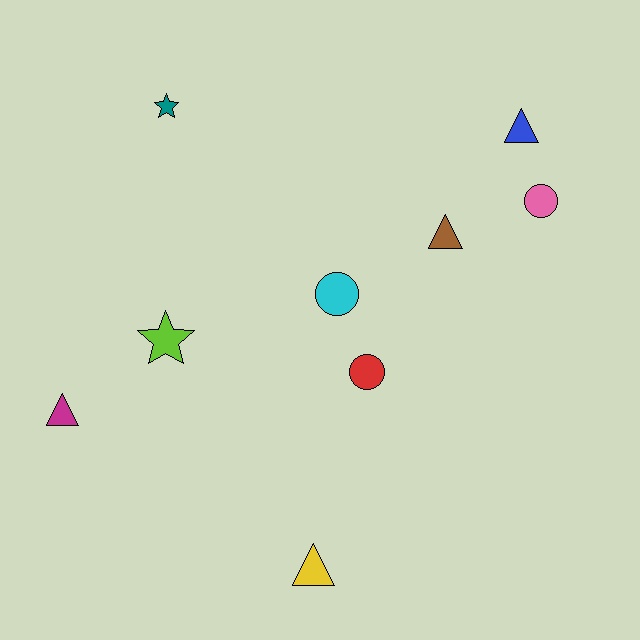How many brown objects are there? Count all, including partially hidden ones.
There is 1 brown object.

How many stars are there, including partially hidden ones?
There are 2 stars.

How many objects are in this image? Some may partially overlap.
There are 9 objects.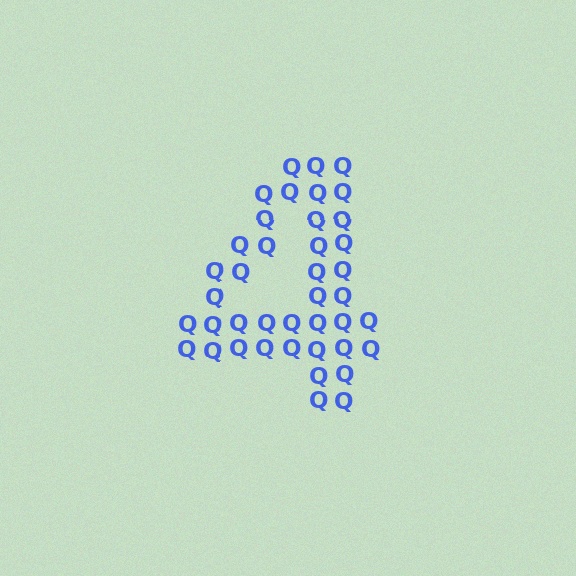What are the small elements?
The small elements are letter Q's.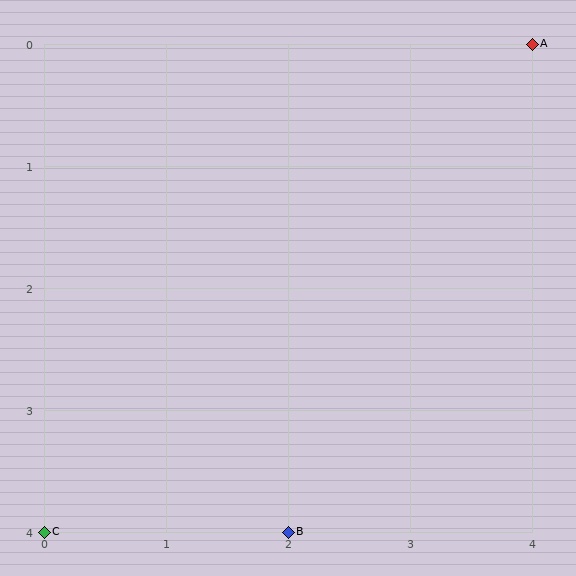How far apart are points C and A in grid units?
Points C and A are 4 columns and 4 rows apart (about 5.7 grid units diagonally).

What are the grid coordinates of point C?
Point C is at grid coordinates (0, 4).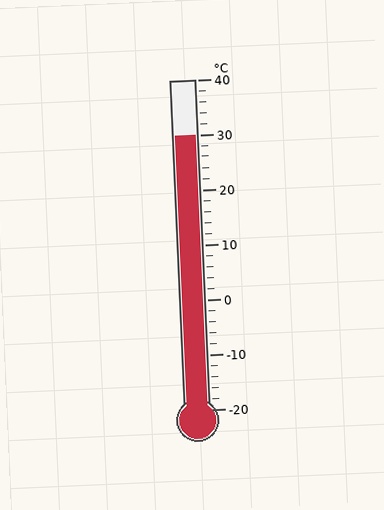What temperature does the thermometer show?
The thermometer shows approximately 30°C.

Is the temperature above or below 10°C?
The temperature is above 10°C.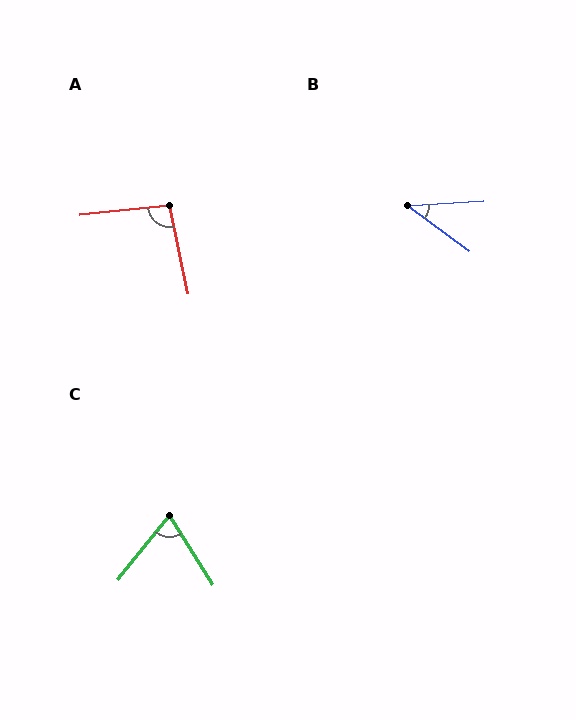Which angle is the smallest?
B, at approximately 40 degrees.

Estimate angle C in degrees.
Approximately 70 degrees.